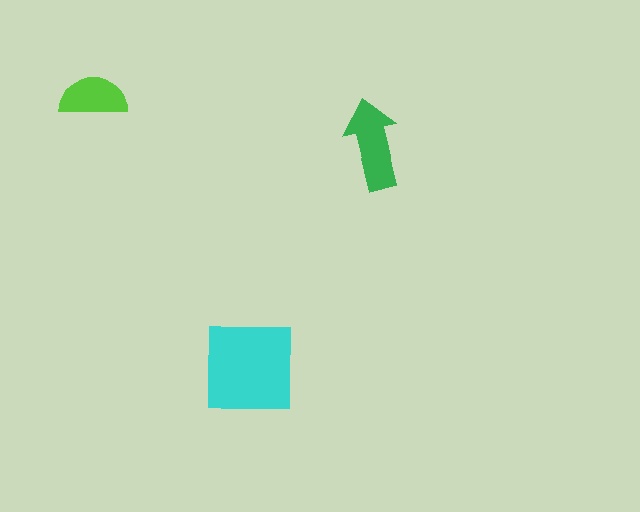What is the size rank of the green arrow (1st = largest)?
2nd.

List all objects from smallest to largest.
The lime semicircle, the green arrow, the cyan square.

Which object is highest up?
The lime semicircle is topmost.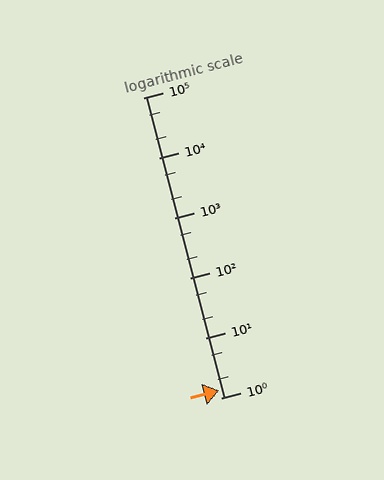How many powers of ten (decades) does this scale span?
The scale spans 5 decades, from 1 to 100000.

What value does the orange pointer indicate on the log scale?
The pointer indicates approximately 1.3.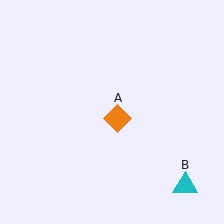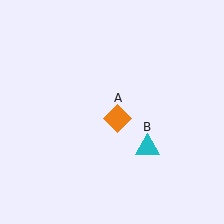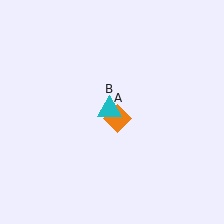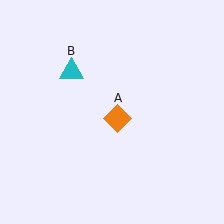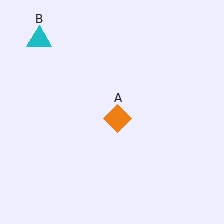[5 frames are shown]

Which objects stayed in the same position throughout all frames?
Orange diamond (object A) remained stationary.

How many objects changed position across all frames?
1 object changed position: cyan triangle (object B).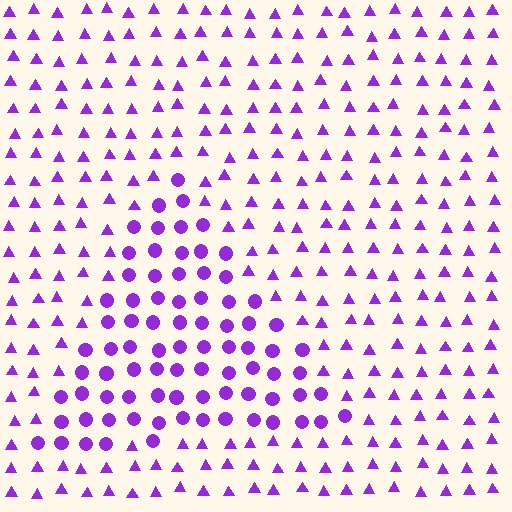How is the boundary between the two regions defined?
The boundary is defined by a change in element shape: circles inside vs. triangles outside. All elements share the same color and spacing.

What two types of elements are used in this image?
The image uses circles inside the triangle region and triangles outside it.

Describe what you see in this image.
The image is filled with small purple elements arranged in a uniform grid. A triangle-shaped region contains circles, while the surrounding area contains triangles. The boundary is defined purely by the change in element shape.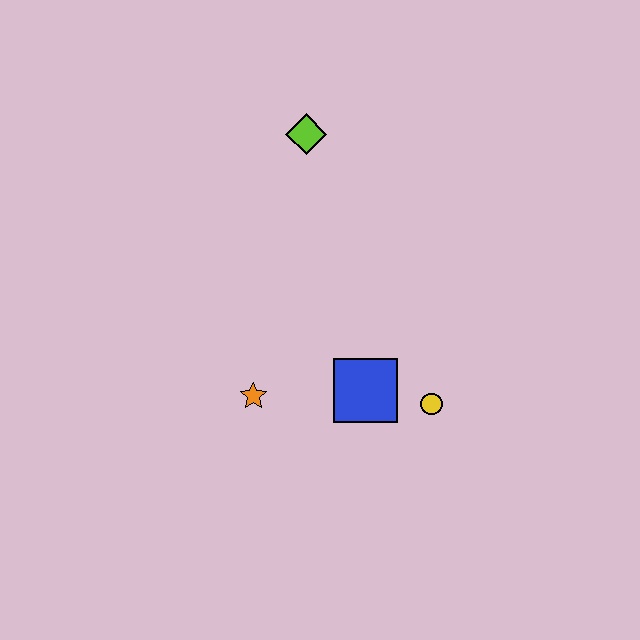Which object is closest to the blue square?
The yellow circle is closest to the blue square.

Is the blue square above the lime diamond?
No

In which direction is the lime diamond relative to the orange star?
The lime diamond is above the orange star.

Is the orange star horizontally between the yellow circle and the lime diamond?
No